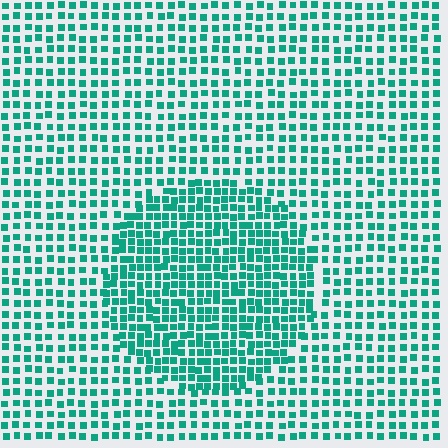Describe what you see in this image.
The image contains small teal elements arranged at two different densities. A circle-shaped region is visible where the elements are more densely packed than the surrounding area.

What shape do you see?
I see a circle.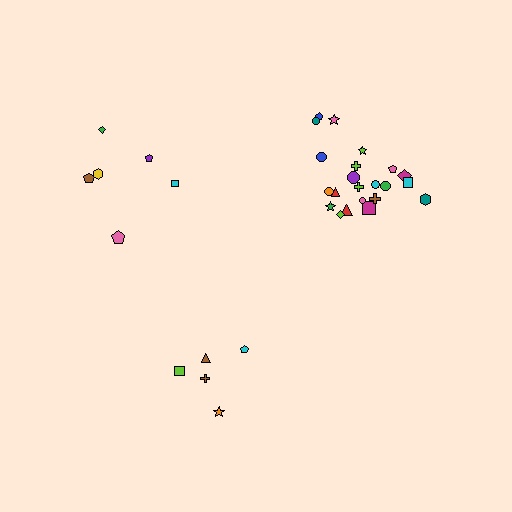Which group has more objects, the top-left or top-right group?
The top-right group.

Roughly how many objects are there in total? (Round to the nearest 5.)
Roughly 35 objects in total.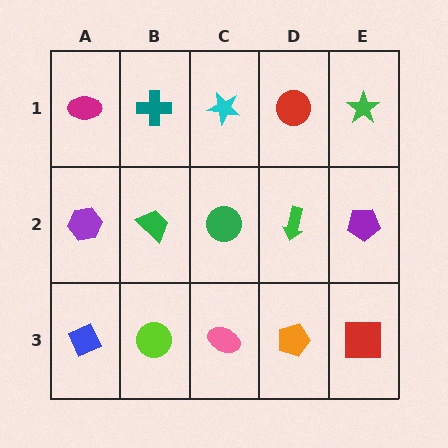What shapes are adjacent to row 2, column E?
A green star (row 1, column E), a red square (row 3, column E), a green arrow (row 2, column D).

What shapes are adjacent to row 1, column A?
A purple hexagon (row 2, column A), a teal cross (row 1, column B).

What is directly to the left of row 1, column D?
A cyan star.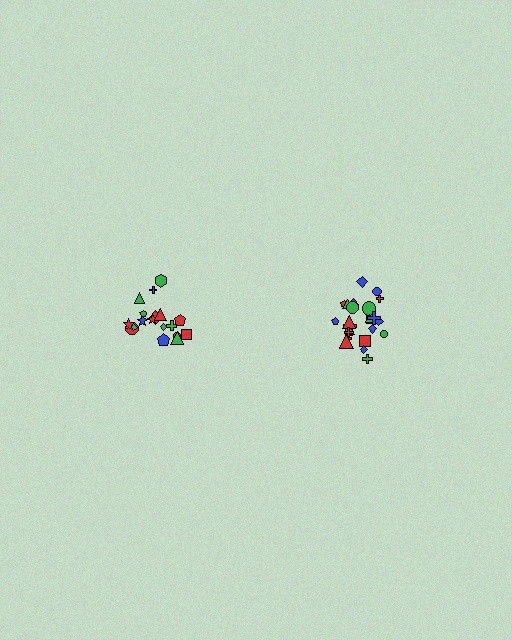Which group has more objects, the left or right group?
The right group.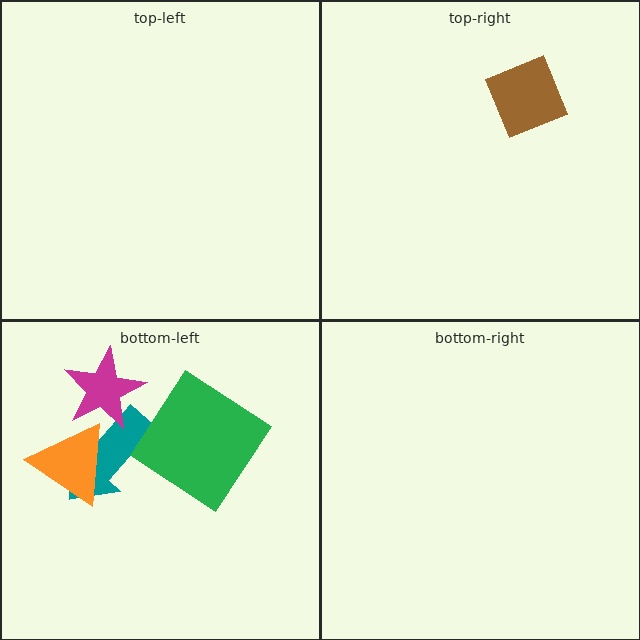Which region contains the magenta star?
The bottom-left region.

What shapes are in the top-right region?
The brown diamond.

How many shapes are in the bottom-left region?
4.